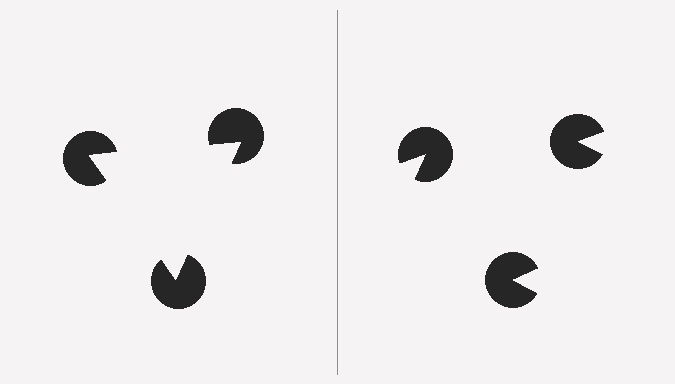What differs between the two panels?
The pac-man discs are positioned identically on both sides; only the wedge orientations differ. On the left they align to a triangle; on the right they are misaligned.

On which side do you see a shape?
An illusory triangle appears on the left side. On the right side the wedge cuts are rotated, so no coherent shape forms.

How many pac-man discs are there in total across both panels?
6 — 3 on each side.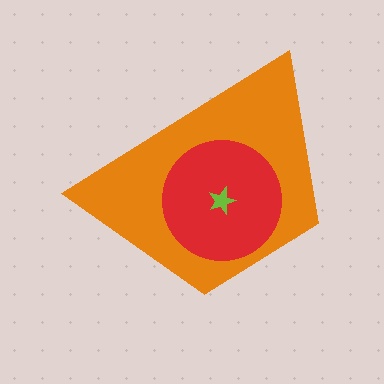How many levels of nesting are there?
3.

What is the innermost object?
The lime star.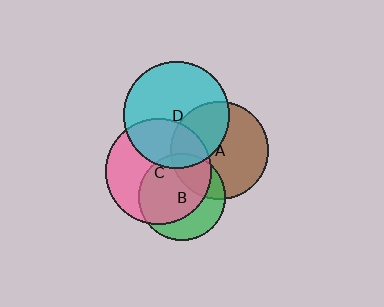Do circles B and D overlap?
Yes.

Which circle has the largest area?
Circle D (cyan).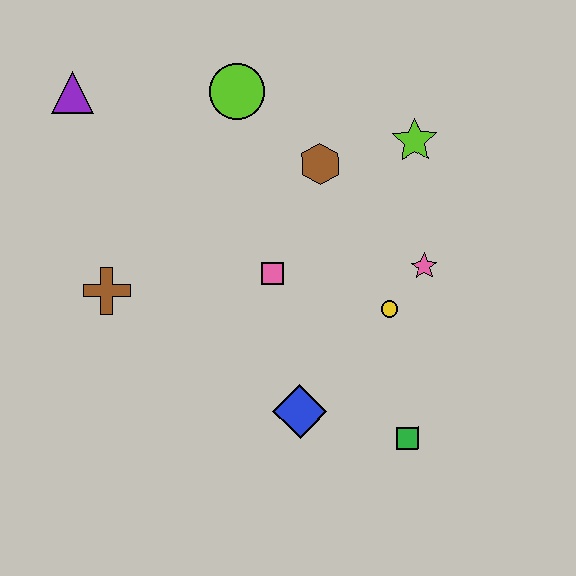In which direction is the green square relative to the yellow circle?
The green square is below the yellow circle.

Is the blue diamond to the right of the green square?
No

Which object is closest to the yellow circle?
The pink star is closest to the yellow circle.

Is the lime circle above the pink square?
Yes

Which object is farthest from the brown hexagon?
The green square is farthest from the brown hexagon.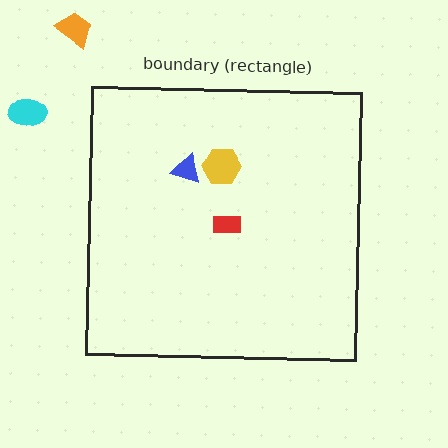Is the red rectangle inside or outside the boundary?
Inside.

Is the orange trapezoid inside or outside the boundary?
Outside.